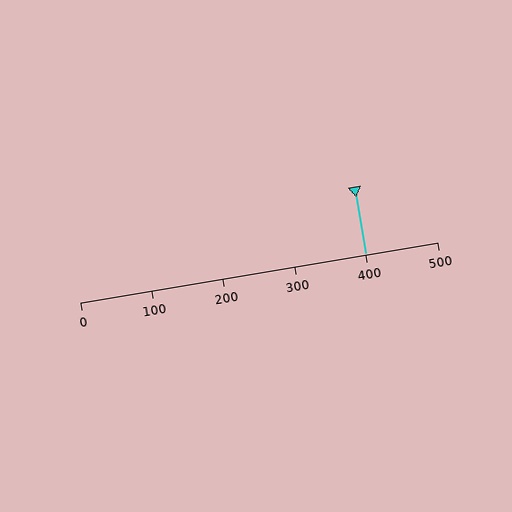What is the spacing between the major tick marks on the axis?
The major ticks are spaced 100 apart.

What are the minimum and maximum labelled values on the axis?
The axis runs from 0 to 500.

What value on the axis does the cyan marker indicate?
The marker indicates approximately 400.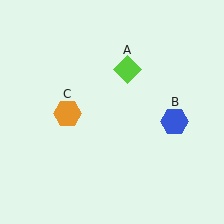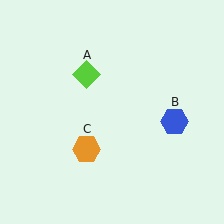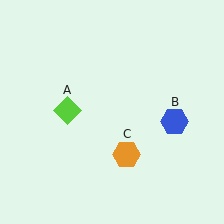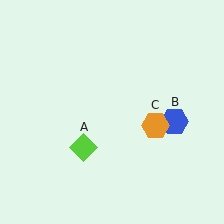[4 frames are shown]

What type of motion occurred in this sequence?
The lime diamond (object A), orange hexagon (object C) rotated counterclockwise around the center of the scene.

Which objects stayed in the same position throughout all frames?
Blue hexagon (object B) remained stationary.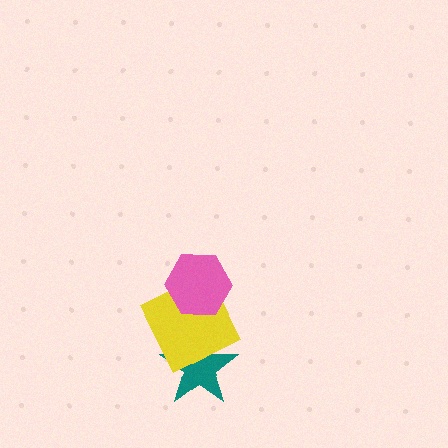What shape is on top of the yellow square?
The pink hexagon is on top of the yellow square.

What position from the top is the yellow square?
The yellow square is 2nd from the top.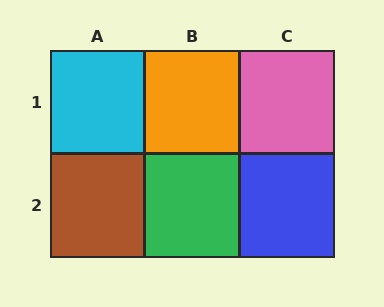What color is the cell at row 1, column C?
Pink.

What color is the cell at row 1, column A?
Cyan.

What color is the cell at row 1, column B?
Orange.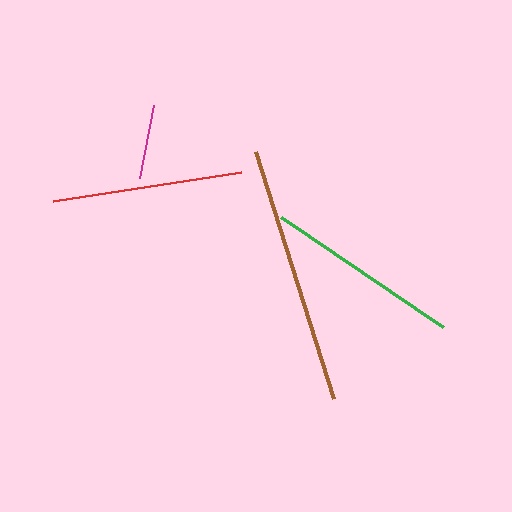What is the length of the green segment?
The green segment is approximately 196 pixels long.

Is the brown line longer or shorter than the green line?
The brown line is longer than the green line.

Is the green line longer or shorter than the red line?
The green line is longer than the red line.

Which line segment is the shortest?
The magenta line is the shortest at approximately 75 pixels.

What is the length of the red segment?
The red segment is approximately 190 pixels long.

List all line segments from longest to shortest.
From longest to shortest: brown, green, red, magenta.